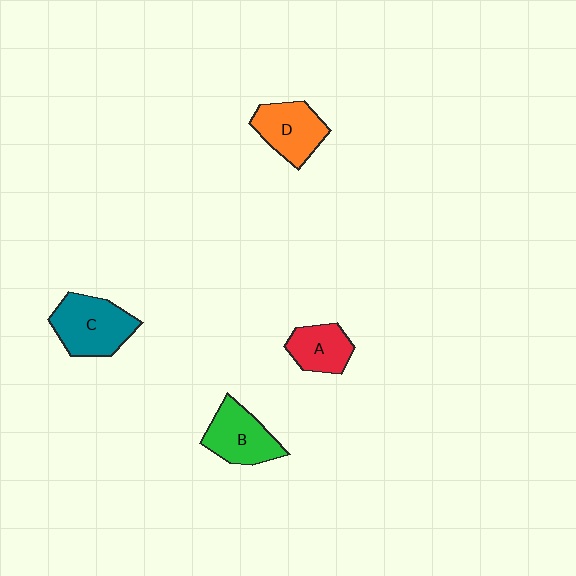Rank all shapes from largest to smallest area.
From largest to smallest: C (teal), B (green), D (orange), A (red).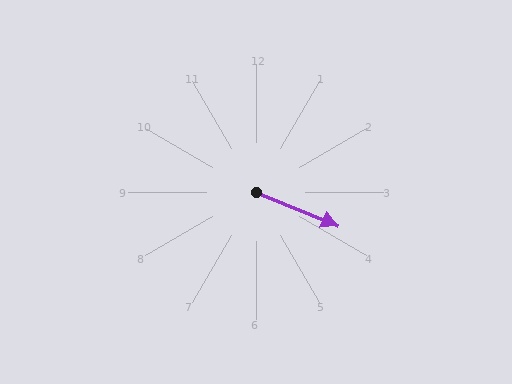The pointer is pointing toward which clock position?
Roughly 4 o'clock.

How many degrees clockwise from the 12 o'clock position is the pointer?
Approximately 112 degrees.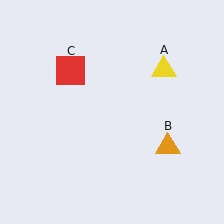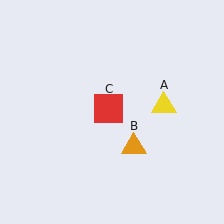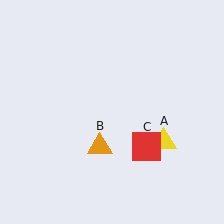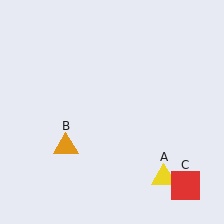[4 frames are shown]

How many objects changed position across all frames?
3 objects changed position: yellow triangle (object A), orange triangle (object B), red square (object C).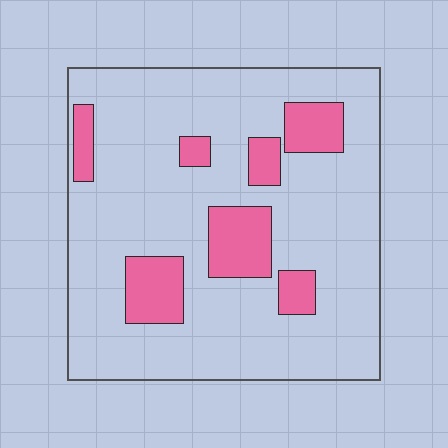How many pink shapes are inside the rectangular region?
7.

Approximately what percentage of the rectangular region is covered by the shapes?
Approximately 20%.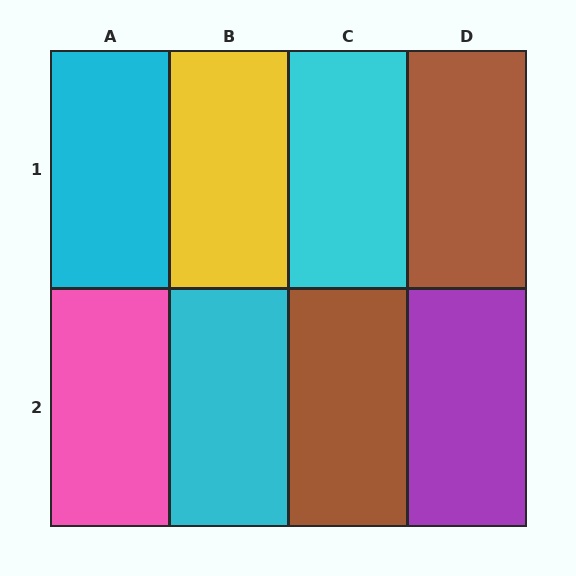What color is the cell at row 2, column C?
Brown.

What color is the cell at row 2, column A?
Pink.